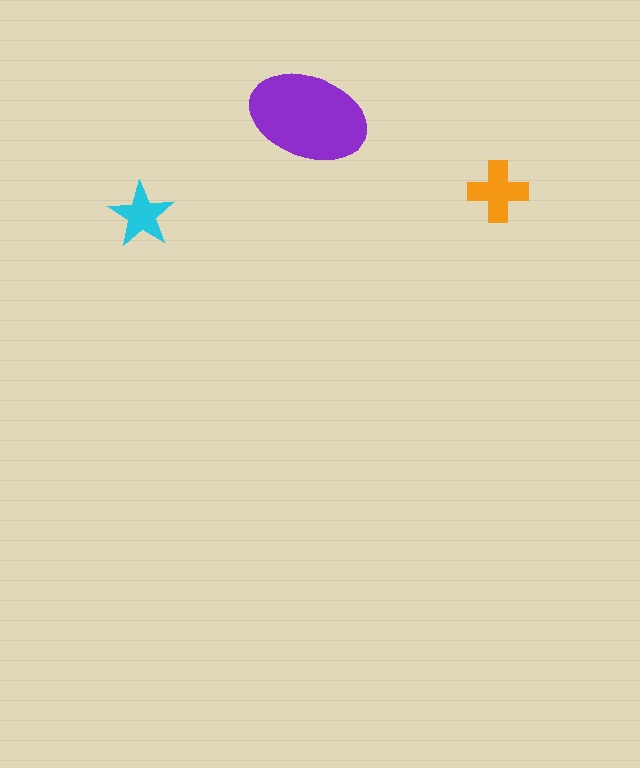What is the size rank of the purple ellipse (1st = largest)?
1st.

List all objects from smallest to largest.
The cyan star, the orange cross, the purple ellipse.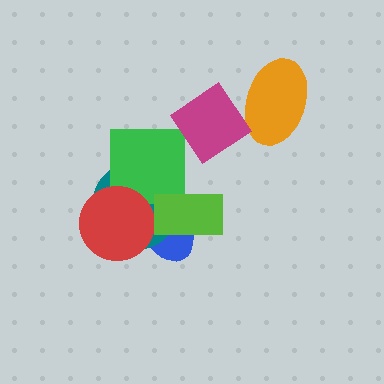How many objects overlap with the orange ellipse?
0 objects overlap with the orange ellipse.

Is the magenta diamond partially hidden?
No, no other shape covers it.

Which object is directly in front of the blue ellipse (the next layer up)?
The teal circle is directly in front of the blue ellipse.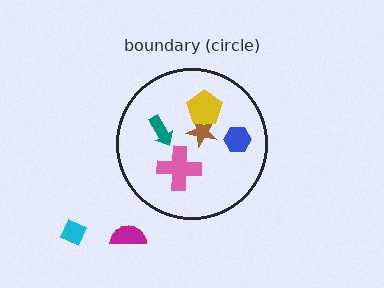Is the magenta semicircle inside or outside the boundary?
Outside.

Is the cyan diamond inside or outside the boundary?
Outside.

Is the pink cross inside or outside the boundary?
Inside.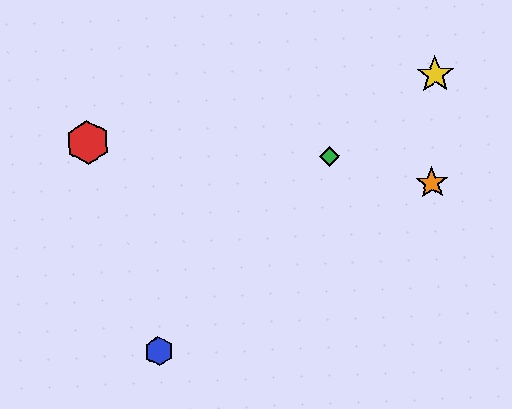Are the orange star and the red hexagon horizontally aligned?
No, the orange star is at y≈183 and the red hexagon is at y≈142.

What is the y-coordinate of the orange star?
The orange star is at y≈183.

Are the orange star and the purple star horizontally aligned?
Yes, both are at y≈183.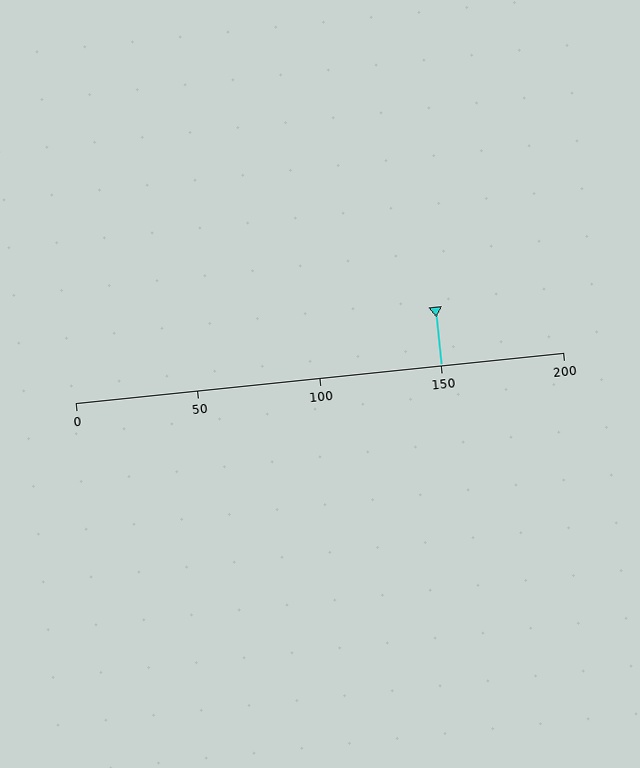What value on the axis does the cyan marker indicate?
The marker indicates approximately 150.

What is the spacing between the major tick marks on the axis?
The major ticks are spaced 50 apart.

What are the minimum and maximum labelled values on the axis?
The axis runs from 0 to 200.